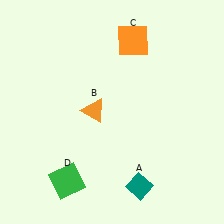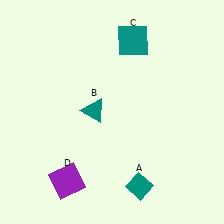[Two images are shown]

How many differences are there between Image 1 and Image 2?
There are 3 differences between the two images.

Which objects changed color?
B changed from orange to teal. C changed from orange to teal. D changed from green to purple.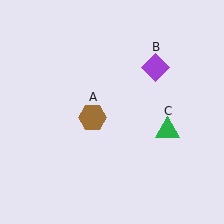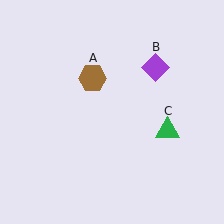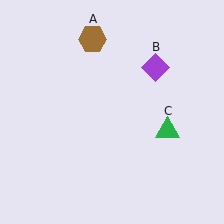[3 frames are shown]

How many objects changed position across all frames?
1 object changed position: brown hexagon (object A).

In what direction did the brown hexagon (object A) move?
The brown hexagon (object A) moved up.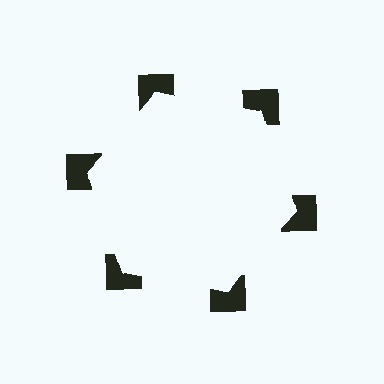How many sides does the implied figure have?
6 sides.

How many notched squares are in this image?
There are 6 — one at each vertex of the illusory hexagon.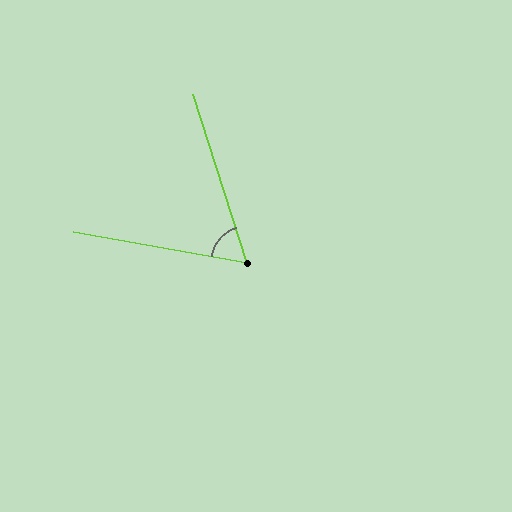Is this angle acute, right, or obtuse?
It is acute.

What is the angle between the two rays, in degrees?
Approximately 62 degrees.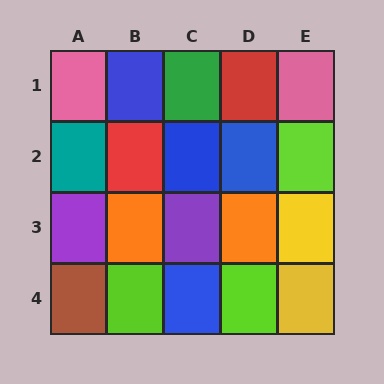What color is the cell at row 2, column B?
Red.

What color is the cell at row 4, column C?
Blue.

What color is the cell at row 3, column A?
Purple.